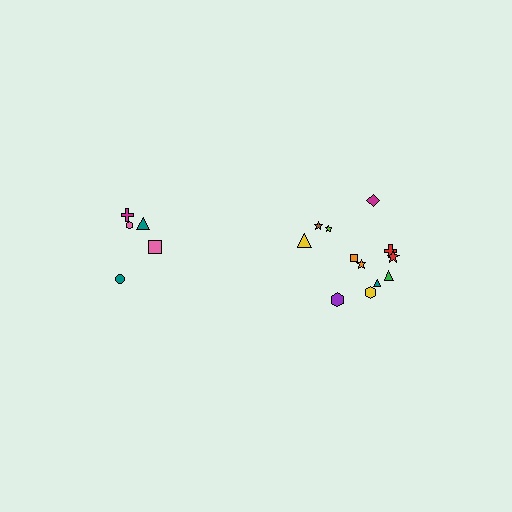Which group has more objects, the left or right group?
The right group.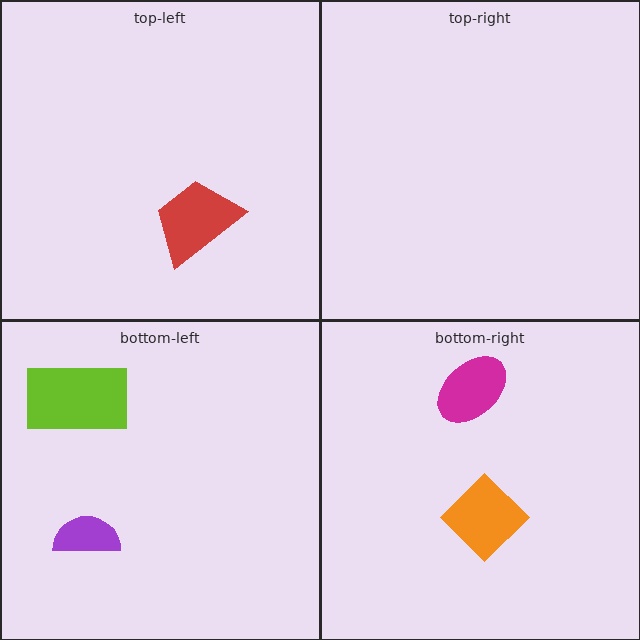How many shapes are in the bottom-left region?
2.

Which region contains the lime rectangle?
The bottom-left region.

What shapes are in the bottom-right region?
The orange diamond, the magenta ellipse.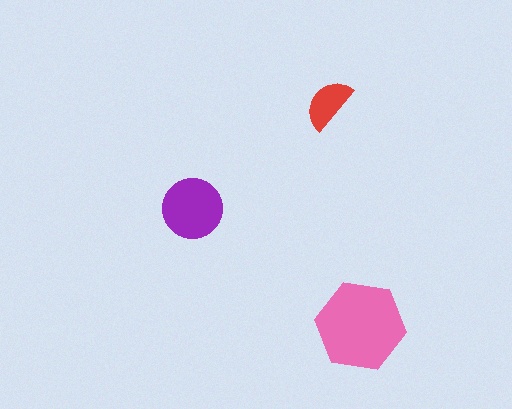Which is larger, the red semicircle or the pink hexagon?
The pink hexagon.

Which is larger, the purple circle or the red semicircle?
The purple circle.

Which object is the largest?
The pink hexagon.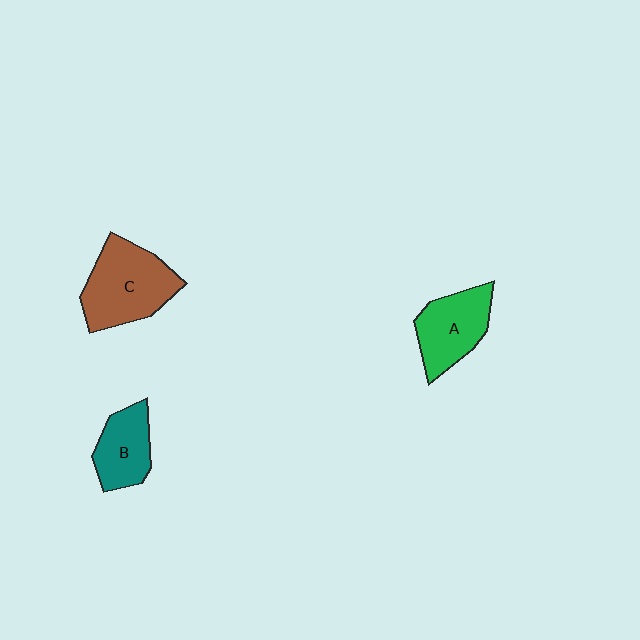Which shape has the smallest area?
Shape B (teal).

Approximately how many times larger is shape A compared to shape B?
Approximately 1.2 times.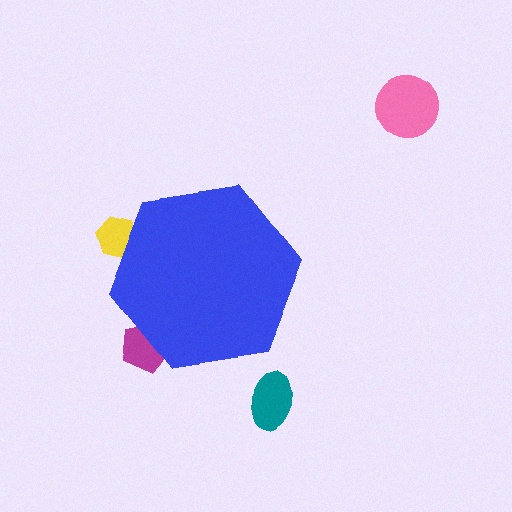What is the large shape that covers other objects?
A blue hexagon.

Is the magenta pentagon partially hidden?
Yes, the magenta pentagon is partially hidden behind the blue hexagon.